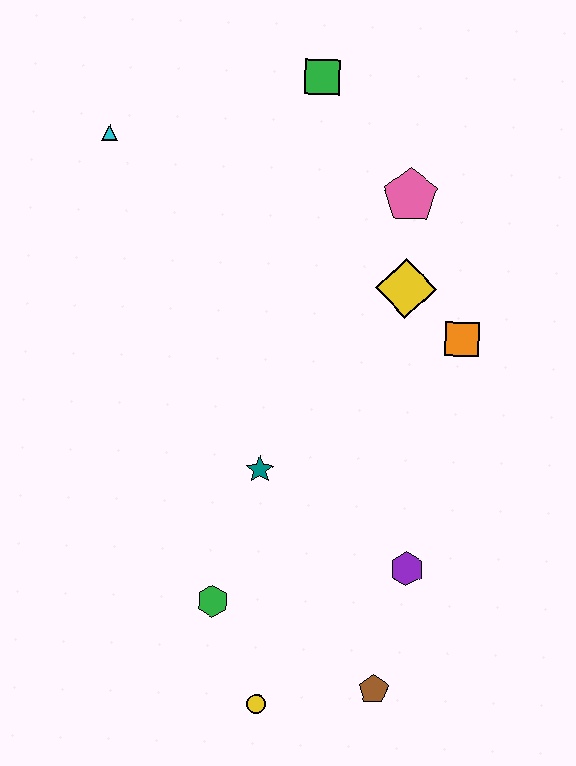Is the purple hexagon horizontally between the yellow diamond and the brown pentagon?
No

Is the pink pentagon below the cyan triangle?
Yes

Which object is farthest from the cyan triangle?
The brown pentagon is farthest from the cyan triangle.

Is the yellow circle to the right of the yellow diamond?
No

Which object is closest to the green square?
The pink pentagon is closest to the green square.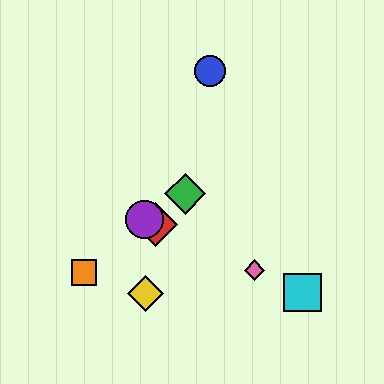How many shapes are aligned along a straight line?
4 shapes (the red diamond, the purple circle, the cyan square, the pink diamond) are aligned along a straight line.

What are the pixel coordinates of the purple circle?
The purple circle is at (145, 220).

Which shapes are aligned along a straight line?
The red diamond, the purple circle, the cyan square, the pink diamond are aligned along a straight line.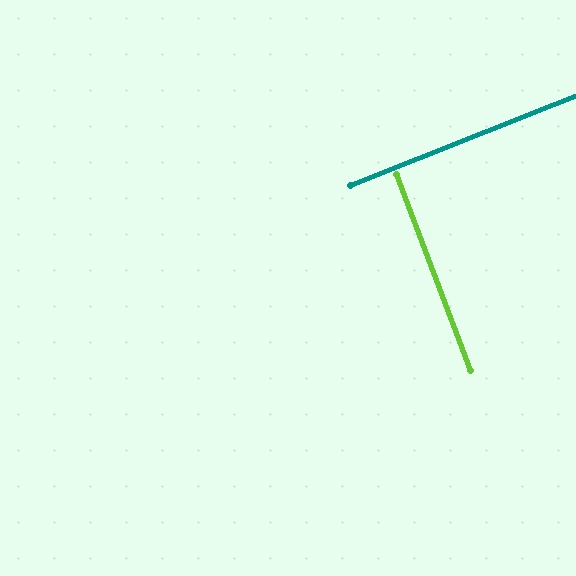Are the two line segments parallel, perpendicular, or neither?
Perpendicular — they meet at approximately 89°.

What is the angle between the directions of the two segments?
Approximately 89 degrees.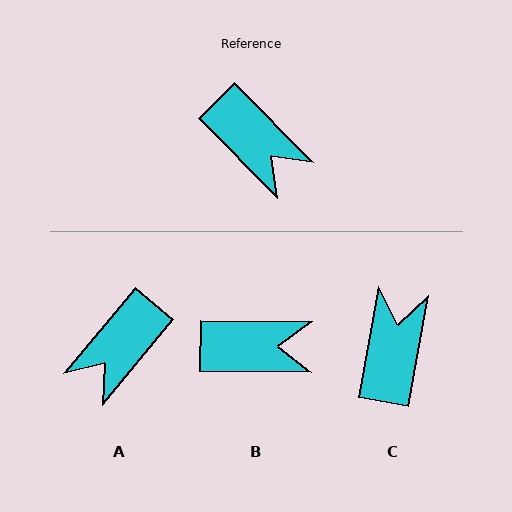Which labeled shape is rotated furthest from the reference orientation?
C, about 125 degrees away.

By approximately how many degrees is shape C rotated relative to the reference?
Approximately 125 degrees counter-clockwise.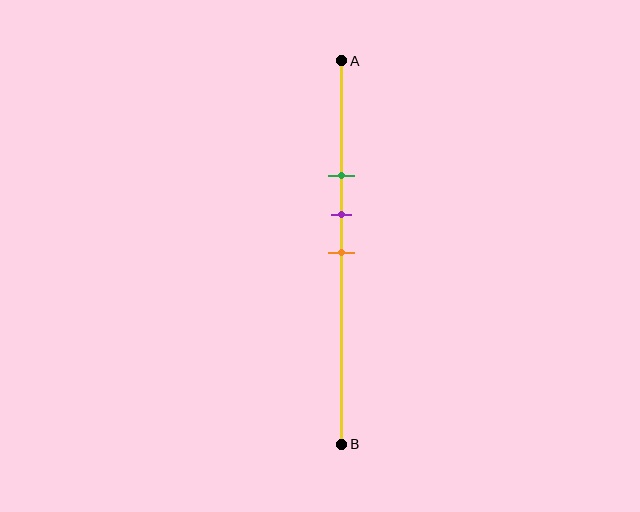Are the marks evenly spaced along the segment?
Yes, the marks are approximately evenly spaced.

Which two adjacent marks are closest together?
The purple and orange marks are the closest adjacent pair.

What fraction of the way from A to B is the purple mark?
The purple mark is approximately 40% (0.4) of the way from A to B.